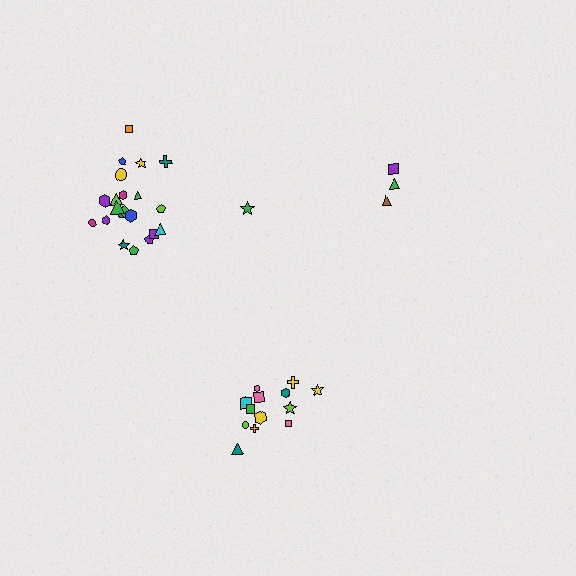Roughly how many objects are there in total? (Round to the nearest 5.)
Roughly 40 objects in total.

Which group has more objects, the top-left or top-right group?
The top-left group.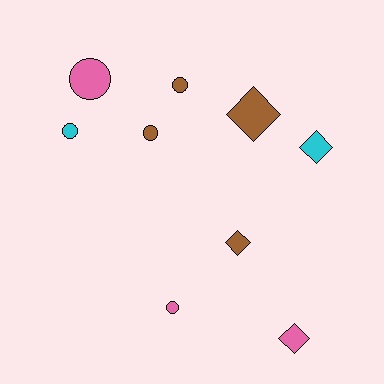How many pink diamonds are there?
There is 1 pink diamond.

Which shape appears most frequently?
Circle, with 5 objects.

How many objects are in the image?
There are 9 objects.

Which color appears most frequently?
Brown, with 4 objects.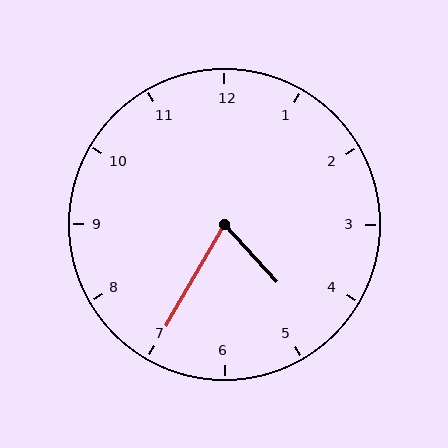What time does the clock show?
4:35.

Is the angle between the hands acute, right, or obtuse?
It is acute.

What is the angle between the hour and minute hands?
Approximately 72 degrees.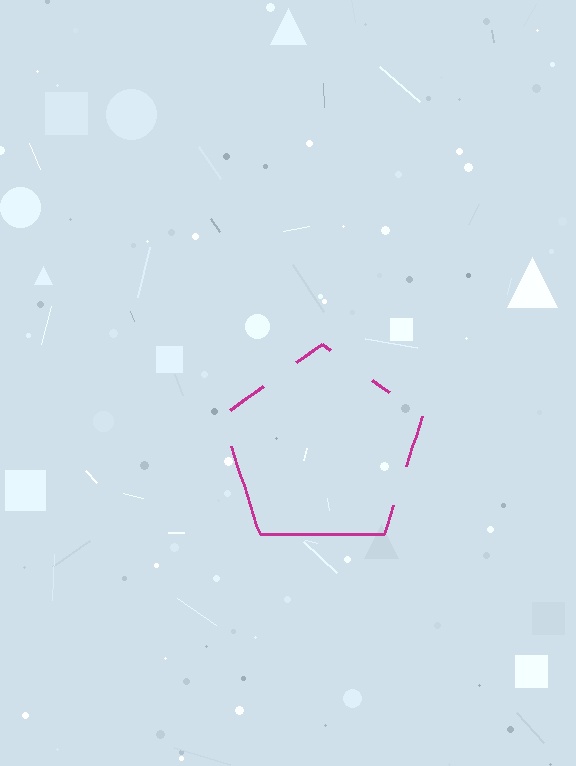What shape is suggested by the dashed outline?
The dashed outline suggests a pentagon.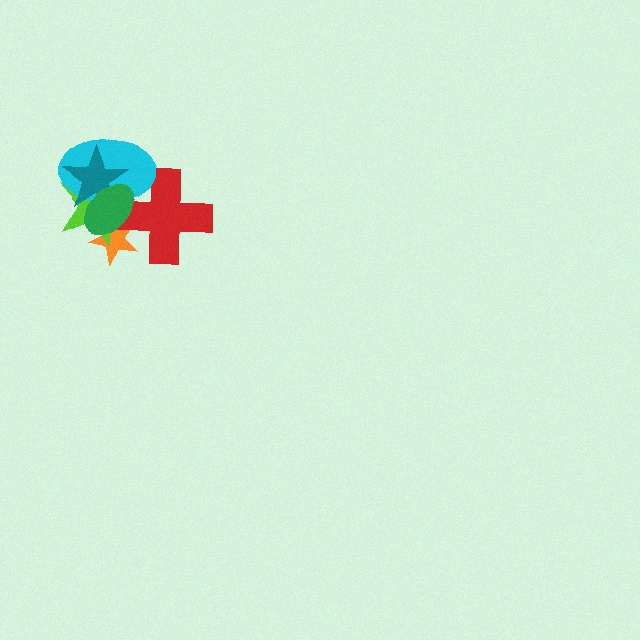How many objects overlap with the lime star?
5 objects overlap with the lime star.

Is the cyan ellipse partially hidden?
Yes, it is partially covered by another shape.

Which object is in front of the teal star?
The green ellipse is in front of the teal star.